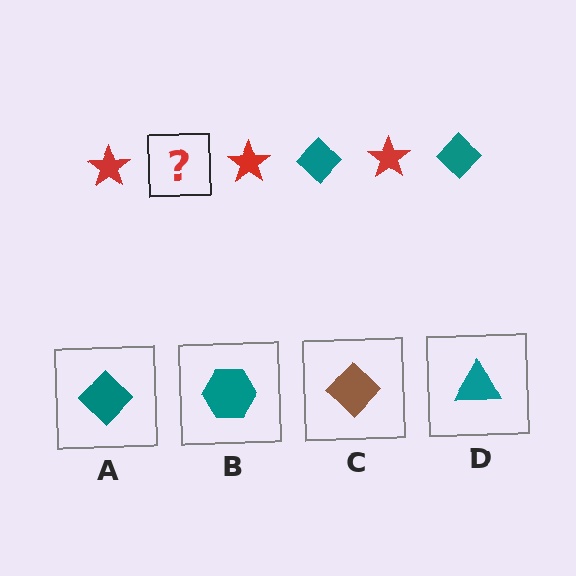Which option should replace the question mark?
Option A.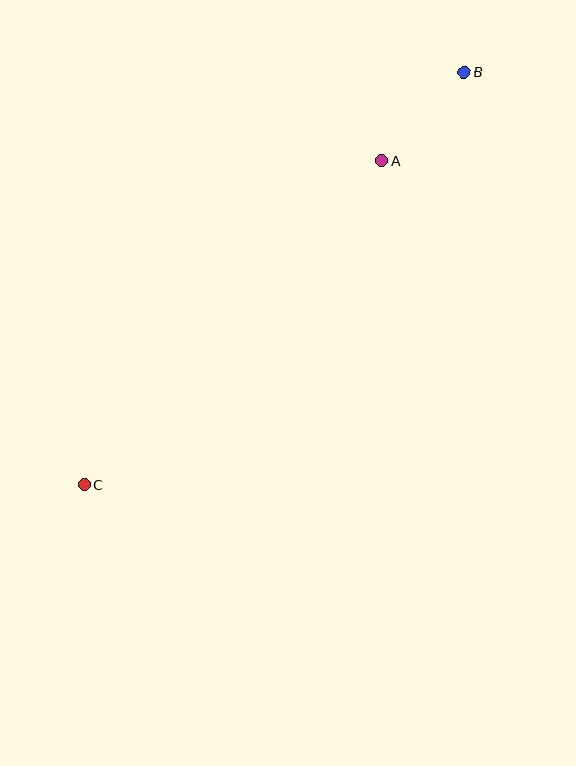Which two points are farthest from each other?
Points B and C are farthest from each other.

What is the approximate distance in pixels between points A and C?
The distance between A and C is approximately 440 pixels.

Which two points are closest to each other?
Points A and B are closest to each other.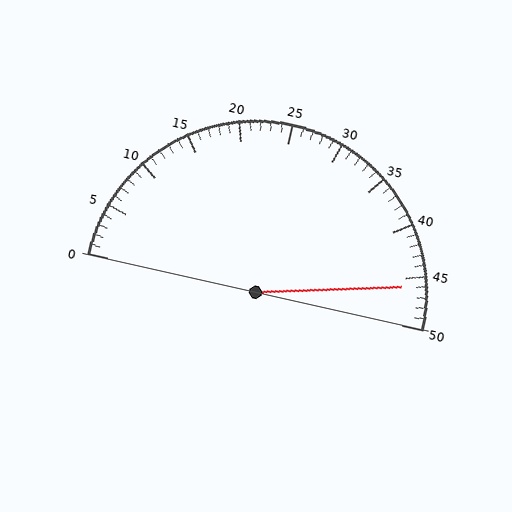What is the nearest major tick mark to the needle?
The nearest major tick mark is 45.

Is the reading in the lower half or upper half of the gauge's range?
The reading is in the upper half of the range (0 to 50).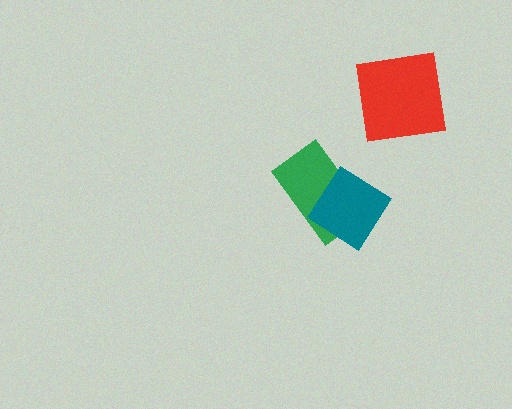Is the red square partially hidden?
No, no other shape covers it.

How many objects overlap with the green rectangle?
1 object overlaps with the green rectangle.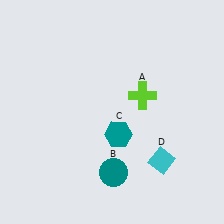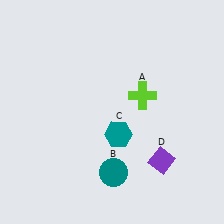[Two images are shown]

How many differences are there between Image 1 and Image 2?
There is 1 difference between the two images.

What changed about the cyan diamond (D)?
In Image 1, D is cyan. In Image 2, it changed to purple.